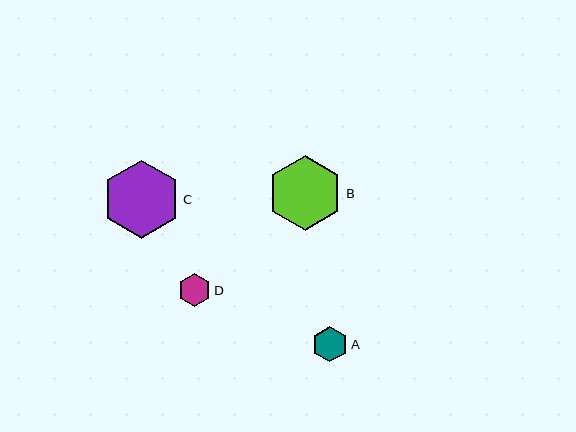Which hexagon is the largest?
Hexagon C is the largest with a size of approximately 77 pixels.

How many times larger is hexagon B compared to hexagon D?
Hexagon B is approximately 2.3 times the size of hexagon D.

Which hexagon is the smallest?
Hexagon D is the smallest with a size of approximately 33 pixels.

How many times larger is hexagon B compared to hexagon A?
Hexagon B is approximately 2.1 times the size of hexagon A.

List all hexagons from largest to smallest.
From largest to smallest: C, B, A, D.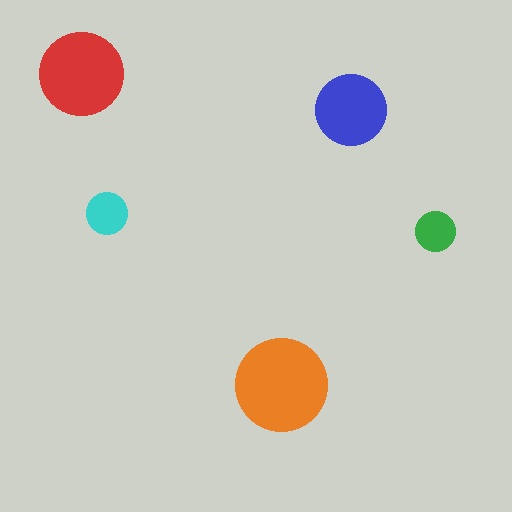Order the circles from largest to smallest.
the orange one, the red one, the blue one, the cyan one, the green one.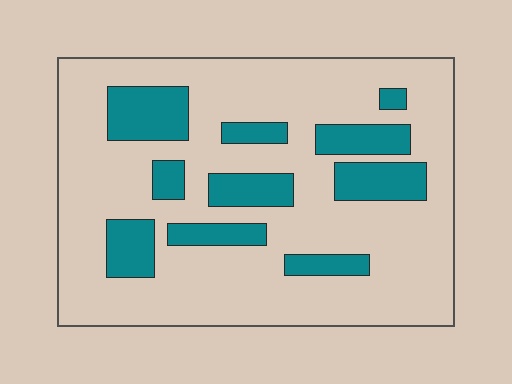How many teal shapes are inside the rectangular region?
10.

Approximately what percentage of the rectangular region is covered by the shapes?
Approximately 25%.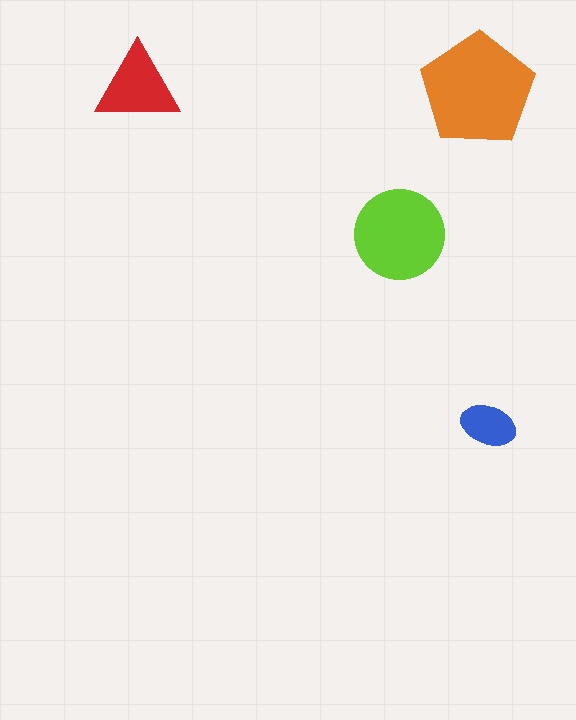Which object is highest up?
The red triangle is topmost.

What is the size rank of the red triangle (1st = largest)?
3rd.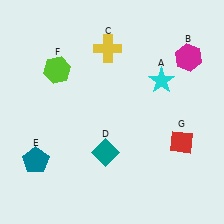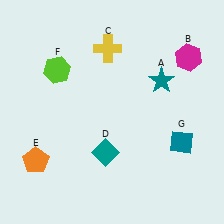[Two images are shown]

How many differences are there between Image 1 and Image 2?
There are 3 differences between the two images.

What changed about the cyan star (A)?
In Image 1, A is cyan. In Image 2, it changed to teal.